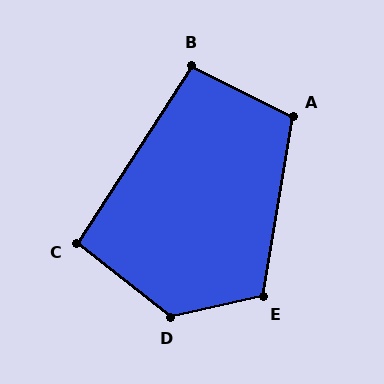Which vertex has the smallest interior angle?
C, at approximately 95 degrees.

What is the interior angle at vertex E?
Approximately 112 degrees (obtuse).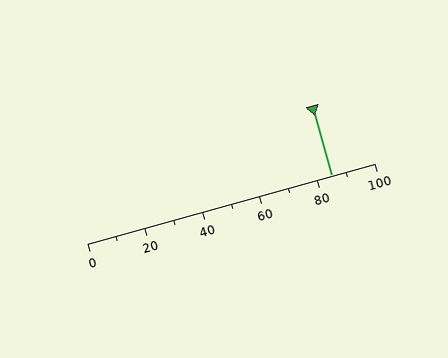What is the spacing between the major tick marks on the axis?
The major ticks are spaced 20 apart.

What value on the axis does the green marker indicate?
The marker indicates approximately 85.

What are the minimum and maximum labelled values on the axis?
The axis runs from 0 to 100.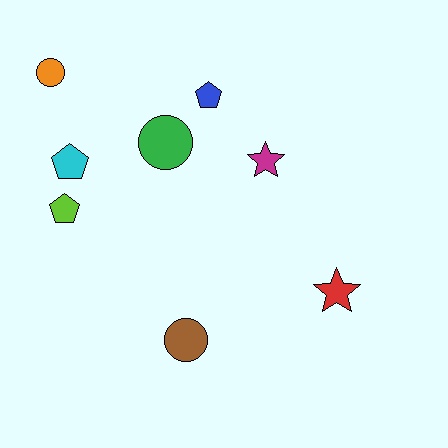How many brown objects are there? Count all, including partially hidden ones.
There is 1 brown object.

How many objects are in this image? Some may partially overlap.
There are 8 objects.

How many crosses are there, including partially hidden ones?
There are no crosses.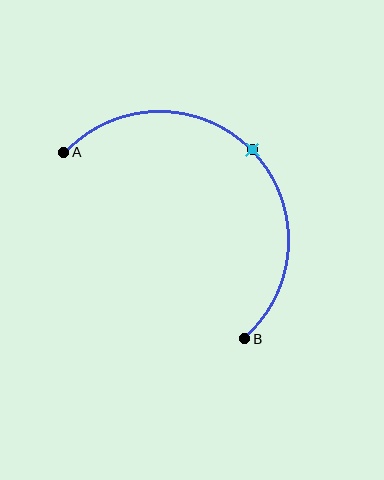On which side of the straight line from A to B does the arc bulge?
The arc bulges above and to the right of the straight line connecting A and B.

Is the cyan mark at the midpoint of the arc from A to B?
Yes. The cyan mark lies on the arc at equal arc-length from both A and B — it is the arc midpoint.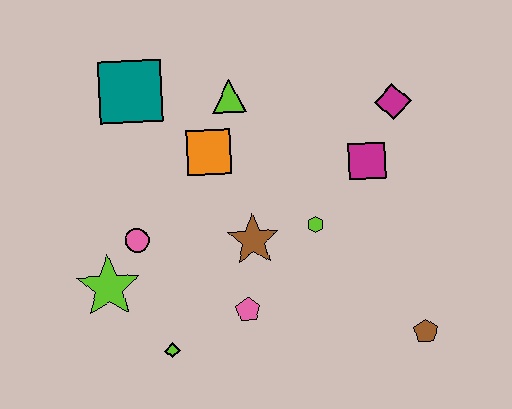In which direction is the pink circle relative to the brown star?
The pink circle is to the left of the brown star.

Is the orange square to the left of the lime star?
No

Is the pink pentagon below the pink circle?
Yes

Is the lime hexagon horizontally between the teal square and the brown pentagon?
Yes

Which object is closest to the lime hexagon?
The brown star is closest to the lime hexagon.